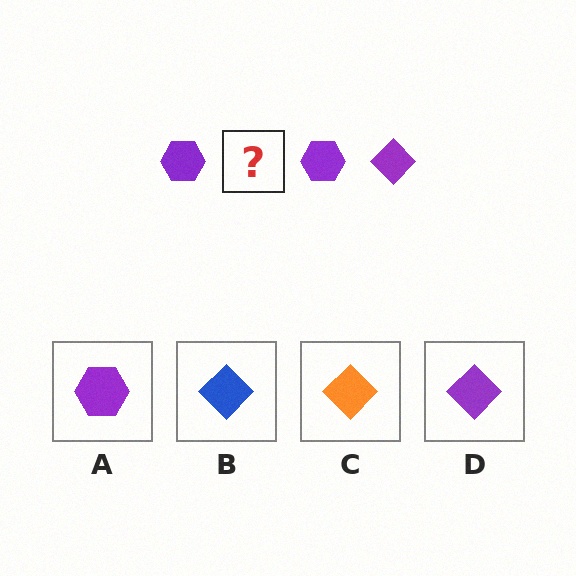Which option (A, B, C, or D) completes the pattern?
D.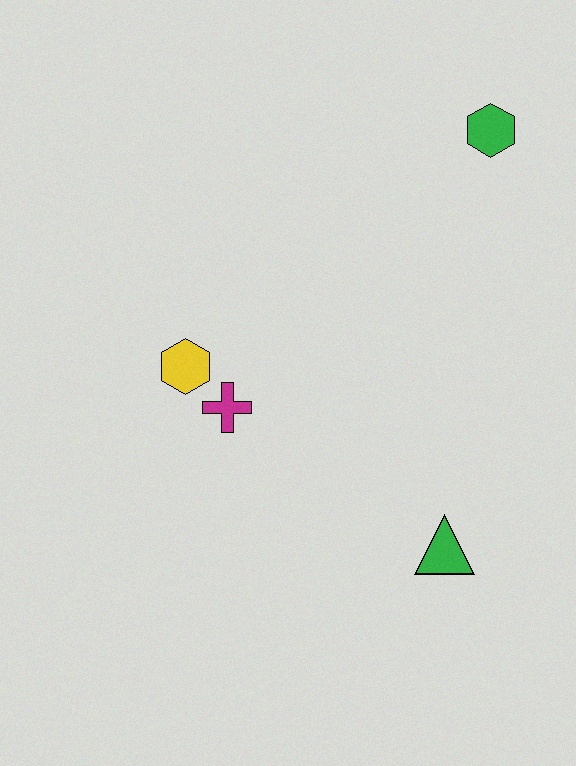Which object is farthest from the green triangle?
The green hexagon is farthest from the green triangle.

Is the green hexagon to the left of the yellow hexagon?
No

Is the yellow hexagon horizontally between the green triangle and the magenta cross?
No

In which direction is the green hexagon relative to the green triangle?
The green hexagon is above the green triangle.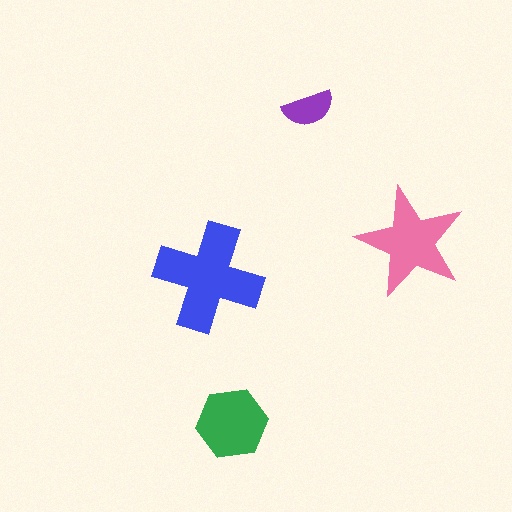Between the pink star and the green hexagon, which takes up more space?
The pink star.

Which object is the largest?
The blue cross.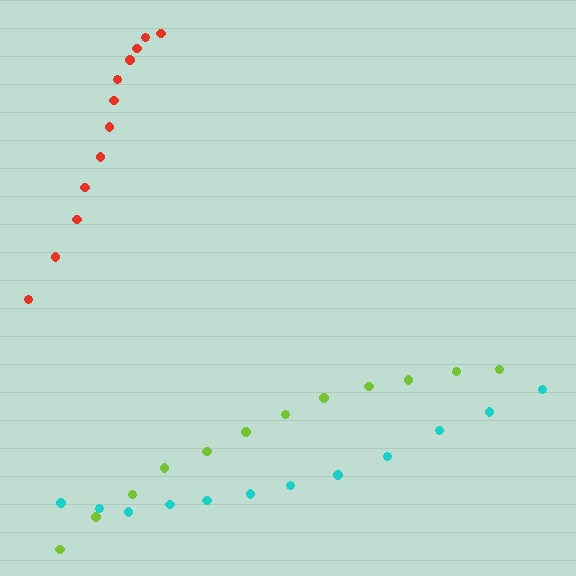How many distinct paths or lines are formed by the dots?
There are 3 distinct paths.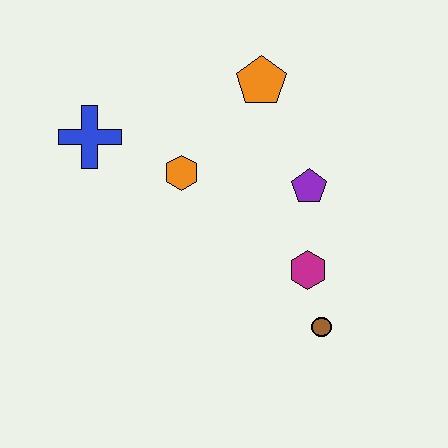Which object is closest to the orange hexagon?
The blue cross is closest to the orange hexagon.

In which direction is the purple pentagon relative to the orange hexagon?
The purple pentagon is to the right of the orange hexagon.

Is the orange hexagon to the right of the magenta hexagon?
No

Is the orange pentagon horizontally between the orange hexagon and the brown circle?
Yes